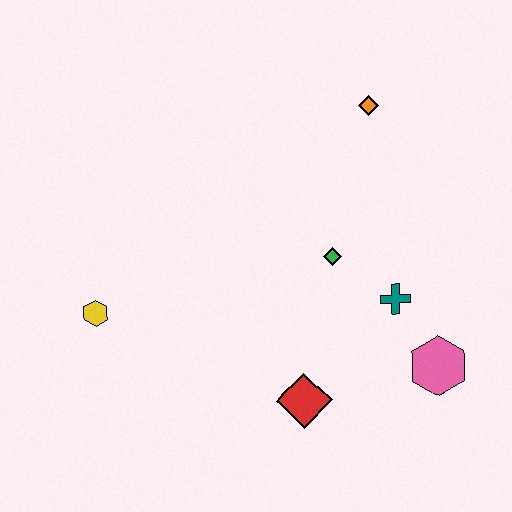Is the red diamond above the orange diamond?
No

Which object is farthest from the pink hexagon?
The yellow hexagon is farthest from the pink hexagon.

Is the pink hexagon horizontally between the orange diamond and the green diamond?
No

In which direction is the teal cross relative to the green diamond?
The teal cross is to the right of the green diamond.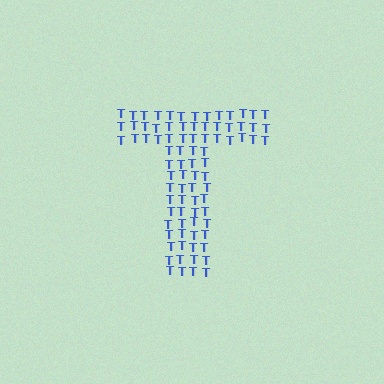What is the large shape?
The large shape is the letter T.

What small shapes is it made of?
It is made of small letter T's.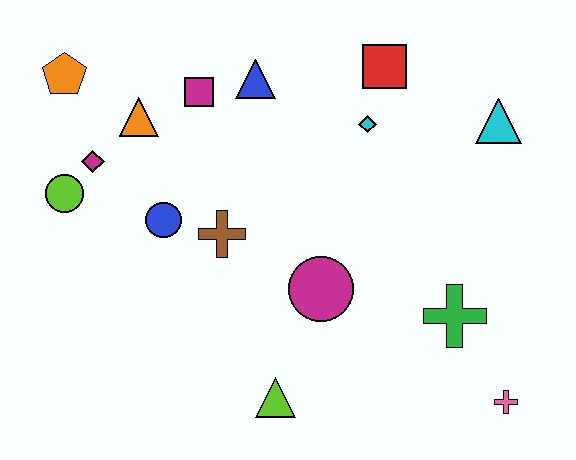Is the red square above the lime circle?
Yes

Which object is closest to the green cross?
The pink cross is closest to the green cross.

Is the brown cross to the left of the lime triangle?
Yes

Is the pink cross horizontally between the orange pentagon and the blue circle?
No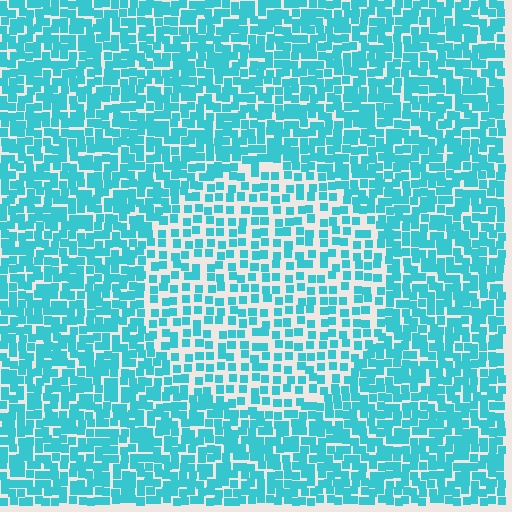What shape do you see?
I see a circle.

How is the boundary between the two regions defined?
The boundary is defined by a change in element density (approximately 1.7x ratio). All elements are the same color, size, and shape.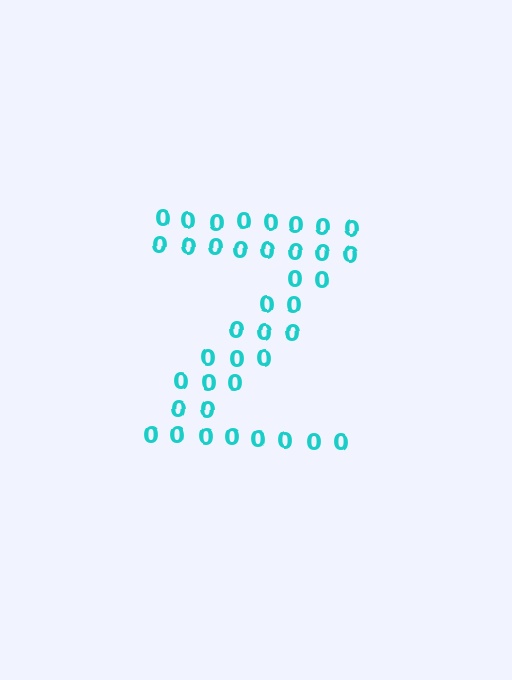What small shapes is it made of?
It is made of small digit 0's.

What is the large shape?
The large shape is the letter Z.